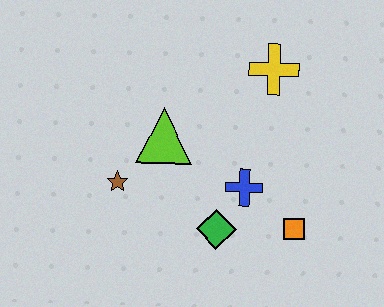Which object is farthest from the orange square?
The brown star is farthest from the orange square.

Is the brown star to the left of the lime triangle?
Yes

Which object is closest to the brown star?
The lime triangle is closest to the brown star.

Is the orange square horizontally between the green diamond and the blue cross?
No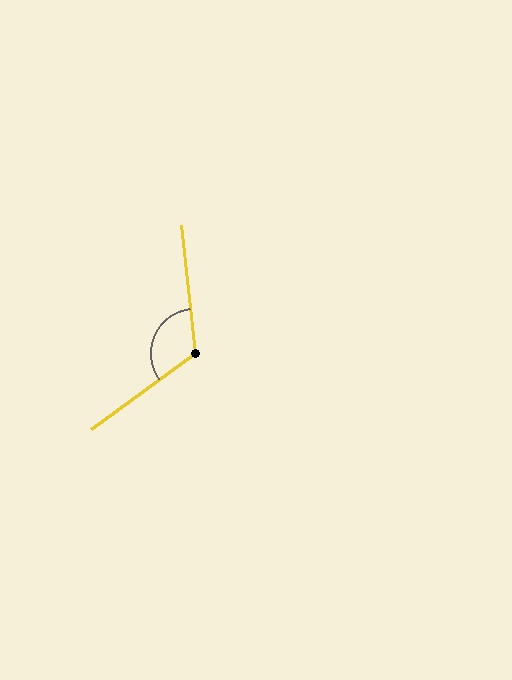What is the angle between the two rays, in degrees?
Approximately 120 degrees.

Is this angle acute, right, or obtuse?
It is obtuse.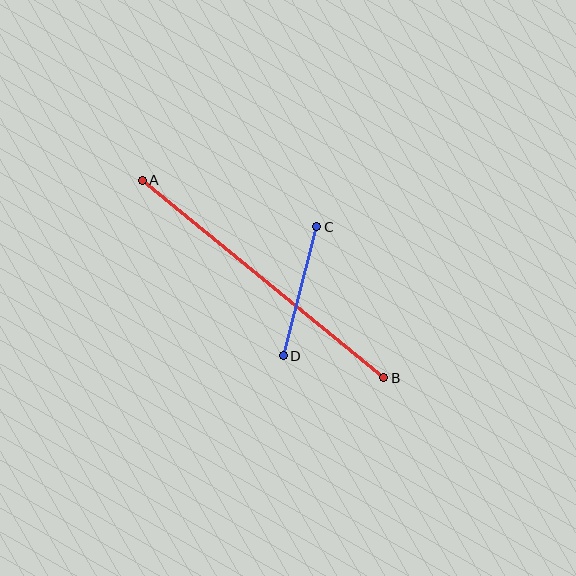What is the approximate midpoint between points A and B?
The midpoint is at approximately (263, 279) pixels.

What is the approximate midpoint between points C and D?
The midpoint is at approximately (300, 291) pixels.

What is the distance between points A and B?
The distance is approximately 312 pixels.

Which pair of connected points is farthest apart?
Points A and B are farthest apart.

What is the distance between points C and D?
The distance is approximately 133 pixels.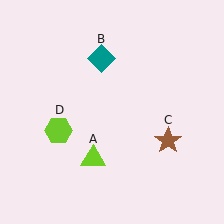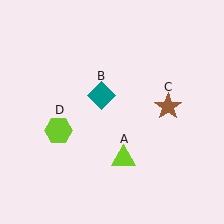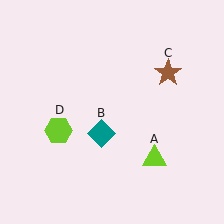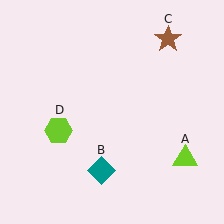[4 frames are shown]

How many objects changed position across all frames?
3 objects changed position: lime triangle (object A), teal diamond (object B), brown star (object C).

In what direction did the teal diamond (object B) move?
The teal diamond (object B) moved down.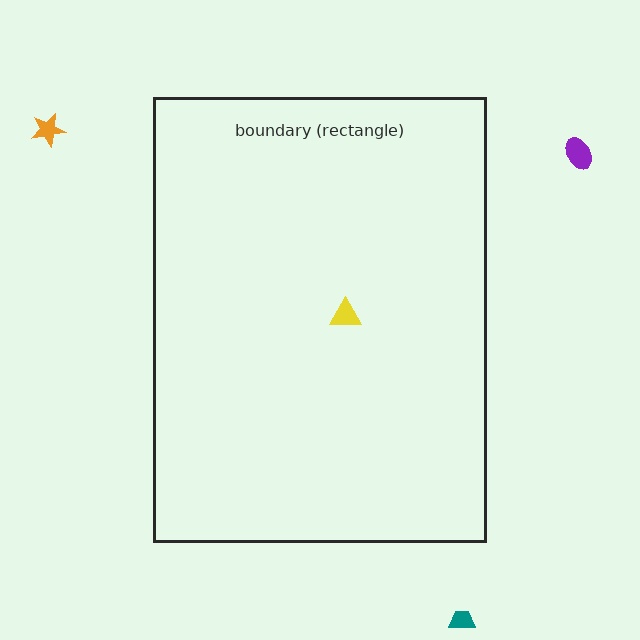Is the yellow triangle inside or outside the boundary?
Inside.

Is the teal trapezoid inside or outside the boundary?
Outside.